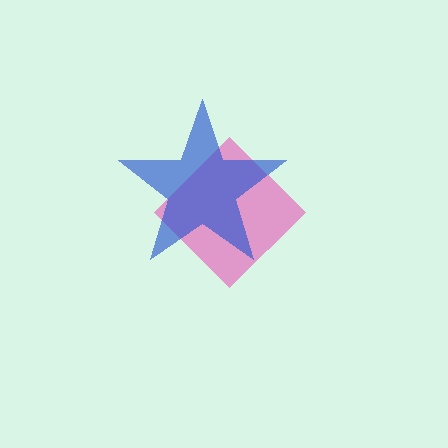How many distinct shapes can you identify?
There are 2 distinct shapes: a pink diamond, a blue star.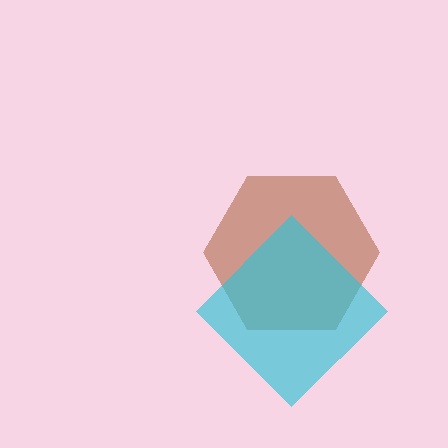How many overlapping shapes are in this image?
There are 2 overlapping shapes in the image.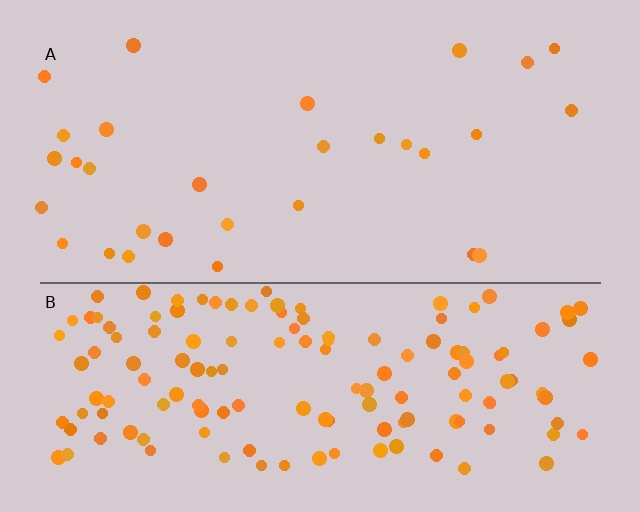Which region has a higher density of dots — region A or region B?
B (the bottom).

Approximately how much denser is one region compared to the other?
Approximately 5.0× — region B over region A.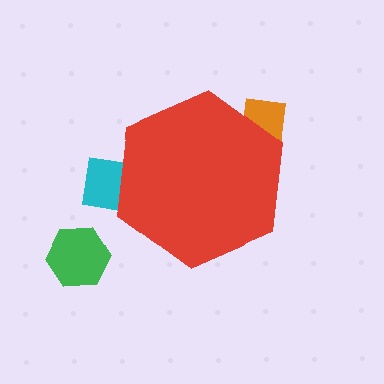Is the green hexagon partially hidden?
No, the green hexagon is fully visible.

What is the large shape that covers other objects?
A red hexagon.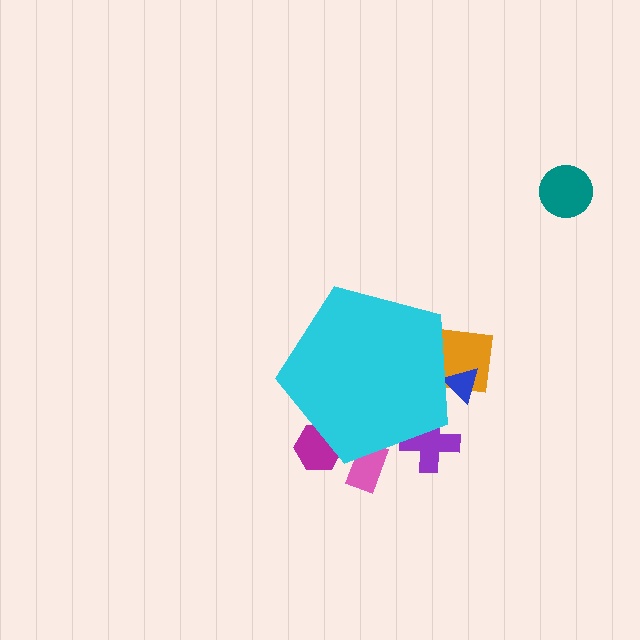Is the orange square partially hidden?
Yes, the orange square is partially hidden behind the cyan pentagon.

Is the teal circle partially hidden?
No, the teal circle is fully visible.